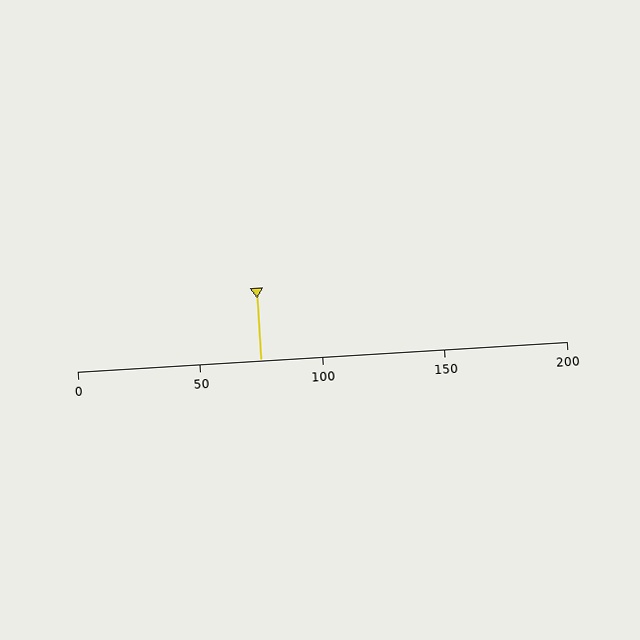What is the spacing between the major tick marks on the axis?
The major ticks are spaced 50 apart.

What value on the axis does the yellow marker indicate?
The marker indicates approximately 75.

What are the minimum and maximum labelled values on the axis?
The axis runs from 0 to 200.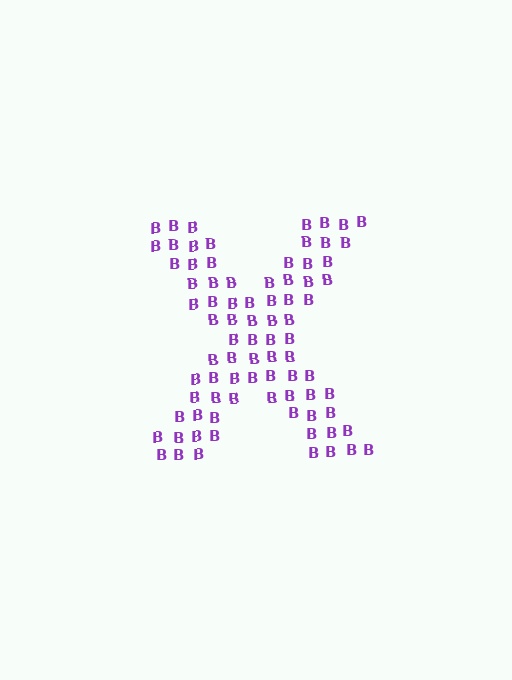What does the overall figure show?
The overall figure shows the letter X.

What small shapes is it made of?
It is made of small letter B's.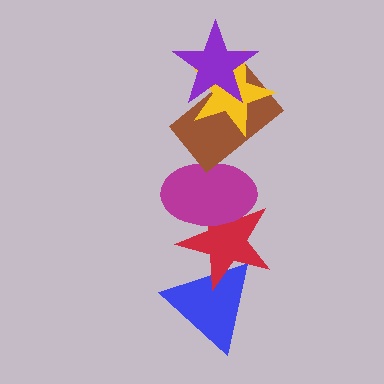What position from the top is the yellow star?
The yellow star is 2nd from the top.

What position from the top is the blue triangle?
The blue triangle is 6th from the top.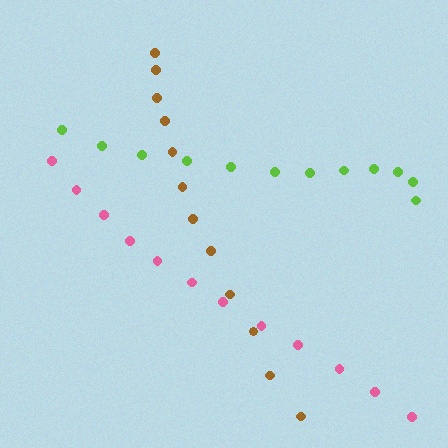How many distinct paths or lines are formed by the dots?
There are 3 distinct paths.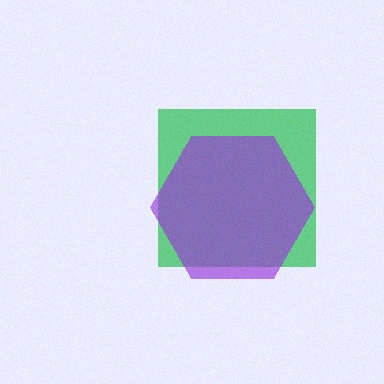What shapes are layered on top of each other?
The layered shapes are: a green square, a purple hexagon.